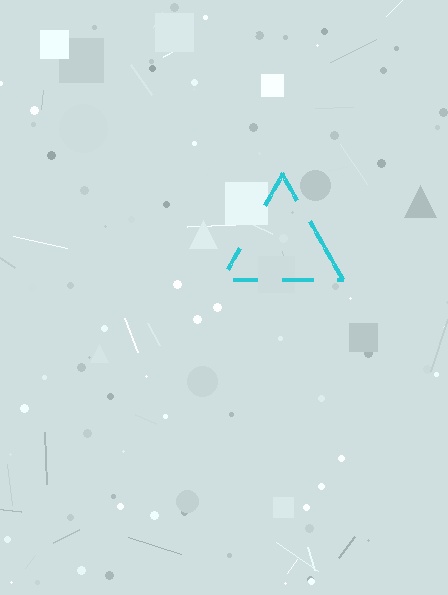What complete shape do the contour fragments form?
The contour fragments form a triangle.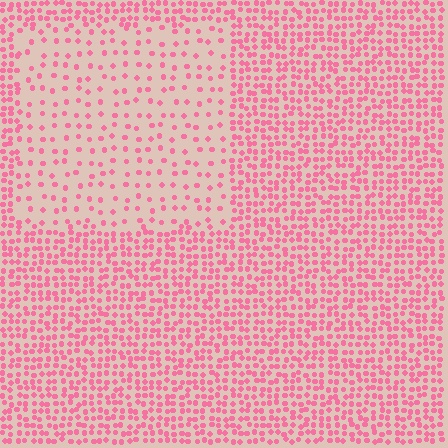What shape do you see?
I see a rectangle.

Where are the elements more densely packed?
The elements are more densely packed outside the rectangle boundary.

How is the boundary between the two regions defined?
The boundary is defined by a change in element density (approximately 2.6x ratio). All elements are the same color, size, and shape.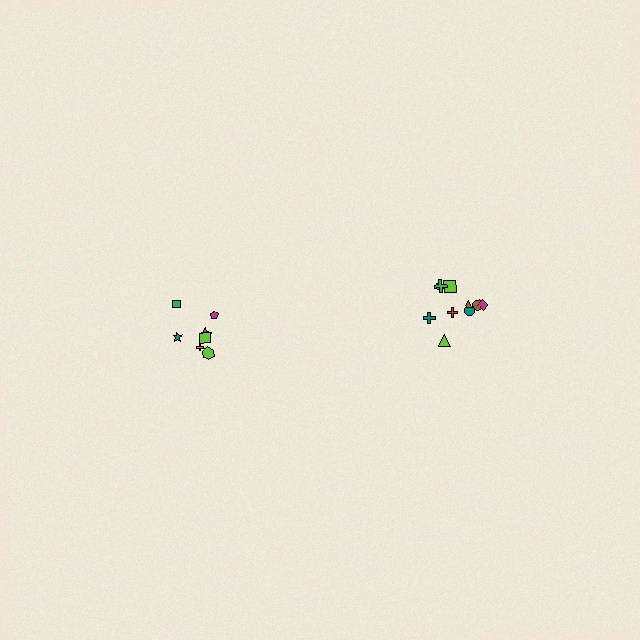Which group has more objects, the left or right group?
The right group.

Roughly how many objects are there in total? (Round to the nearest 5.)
Roughly 15 objects in total.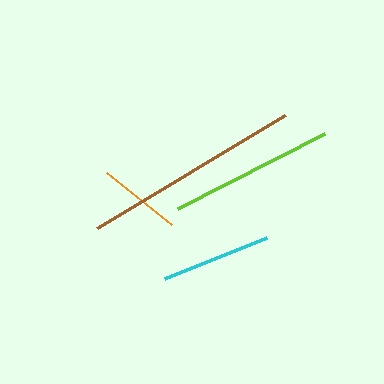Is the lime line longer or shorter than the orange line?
The lime line is longer than the orange line.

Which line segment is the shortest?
The orange line is the shortest at approximately 84 pixels.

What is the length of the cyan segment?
The cyan segment is approximately 110 pixels long.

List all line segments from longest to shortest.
From longest to shortest: brown, lime, cyan, orange.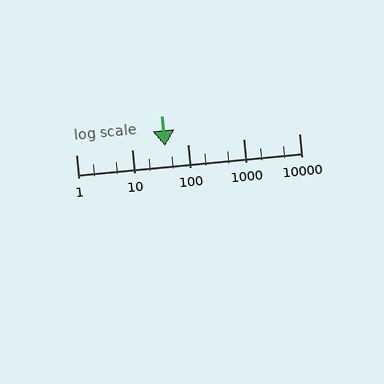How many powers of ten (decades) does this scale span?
The scale spans 4 decades, from 1 to 10000.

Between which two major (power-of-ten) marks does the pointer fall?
The pointer is between 10 and 100.